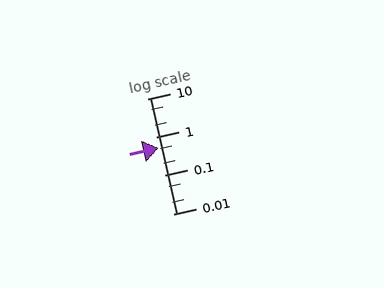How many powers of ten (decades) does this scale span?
The scale spans 3 decades, from 0.01 to 10.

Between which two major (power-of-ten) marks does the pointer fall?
The pointer is between 0.1 and 1.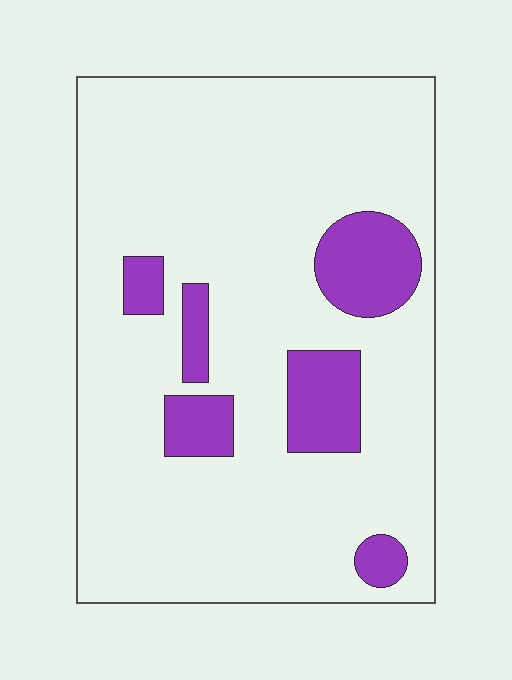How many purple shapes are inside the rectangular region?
6.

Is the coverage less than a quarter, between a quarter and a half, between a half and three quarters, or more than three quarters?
Less than a quarter.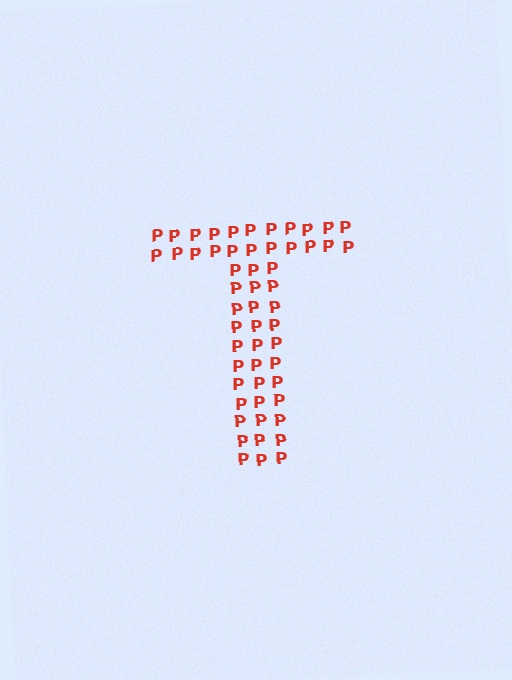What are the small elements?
The small elements are letter P's.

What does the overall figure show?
The overall figure shows the letter T.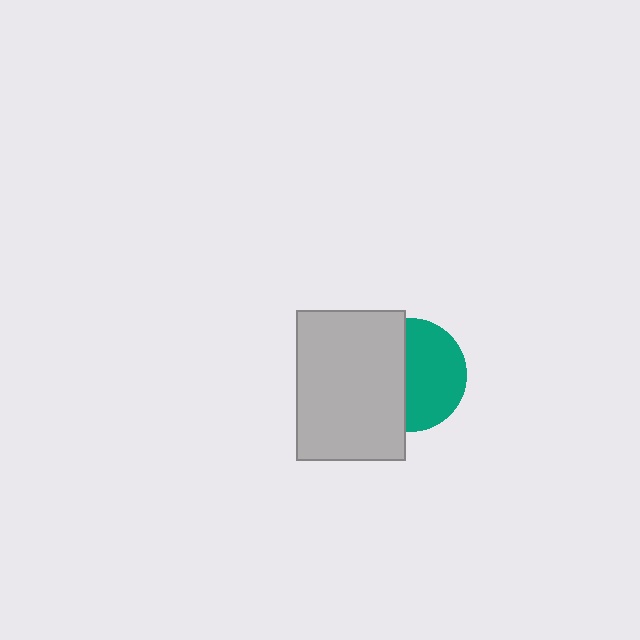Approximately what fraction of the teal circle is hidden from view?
Roughly 45% of the teal circle is hidden behind the light gray rectangle.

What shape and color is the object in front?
The object in front is a light gray rectangle.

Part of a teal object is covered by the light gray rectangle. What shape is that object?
It is a circle.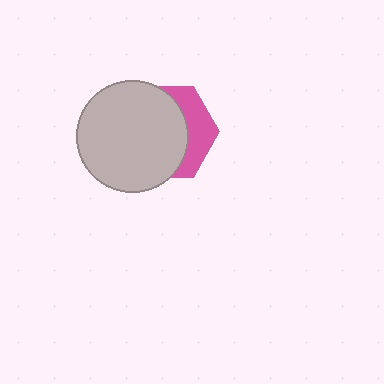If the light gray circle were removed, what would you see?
You would see the complete pink hexagon.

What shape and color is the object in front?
The object in front is a light gray circle.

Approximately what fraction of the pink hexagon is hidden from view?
Roughly 68% of the pink hexagon is hidden behind the light gray circle.